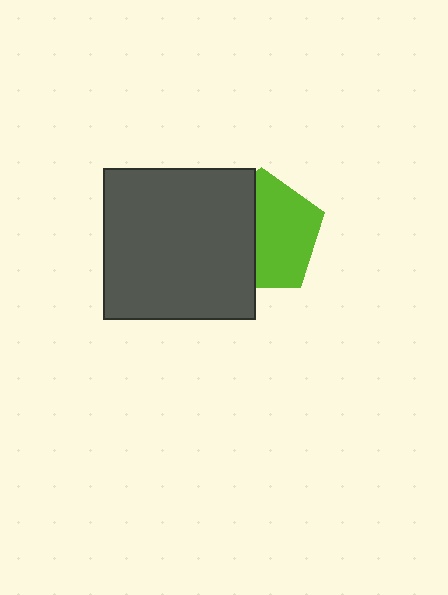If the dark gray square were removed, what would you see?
You would see the complete lime pentagon.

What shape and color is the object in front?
The object in front is a dark gray square.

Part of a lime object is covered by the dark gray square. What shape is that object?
It is a pentagon.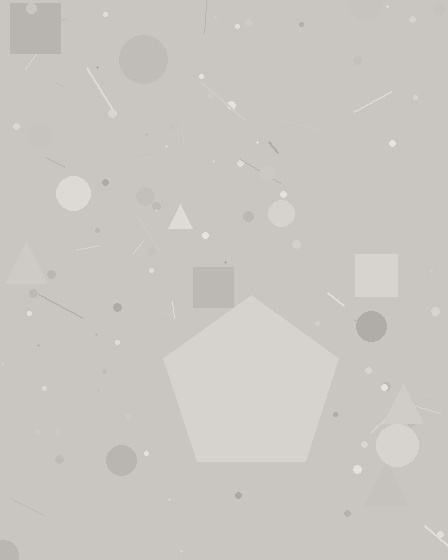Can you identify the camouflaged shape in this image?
The camouflaged shape is a pentagon.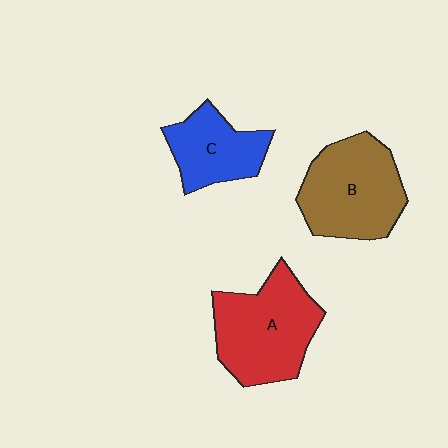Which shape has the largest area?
Shape A (red).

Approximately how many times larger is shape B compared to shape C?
Approximately 1.5 times.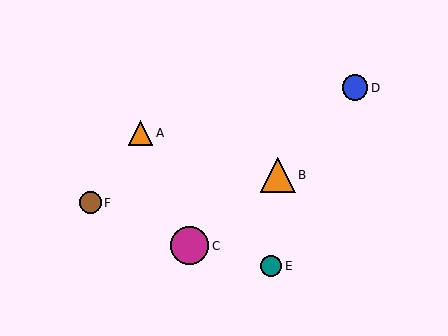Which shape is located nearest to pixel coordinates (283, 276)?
The teal circle (labeled E) at (271, 266) is nearest to that location.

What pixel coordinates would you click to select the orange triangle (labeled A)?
Click at (141, 133) to select the orange triangle A.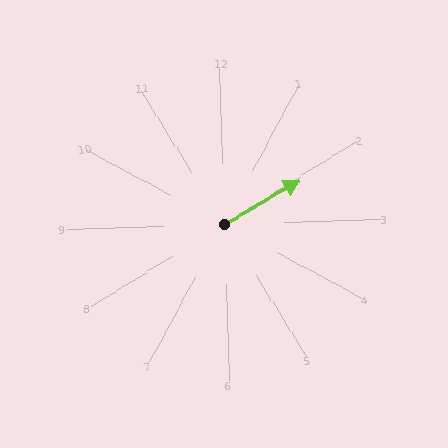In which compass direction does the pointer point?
Northeast.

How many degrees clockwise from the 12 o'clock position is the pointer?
Approximately 62 degrees.